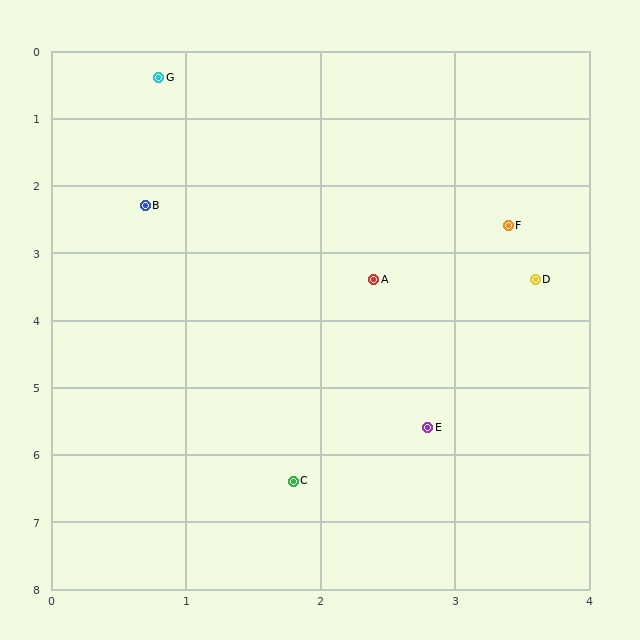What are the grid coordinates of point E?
Point E is at approximately (2.8, 5.6).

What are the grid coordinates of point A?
Point A is at approximately (2.4, 3.4).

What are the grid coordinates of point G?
Point G is at approximately (0.8, 0.4).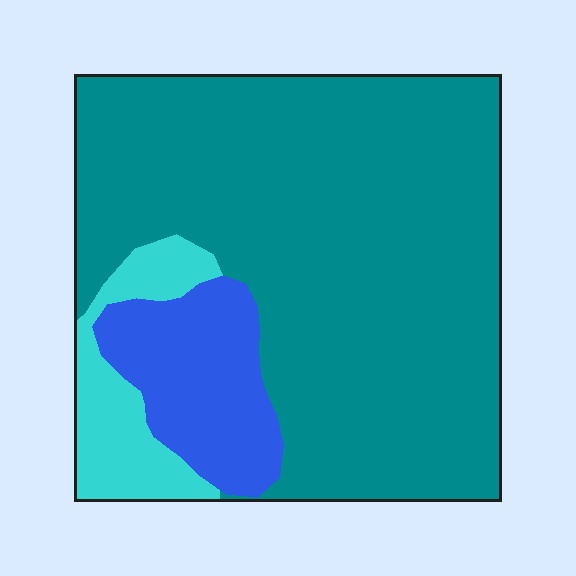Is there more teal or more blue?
Teal.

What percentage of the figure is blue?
Blue takes up about one eighth (1/8) of the figure.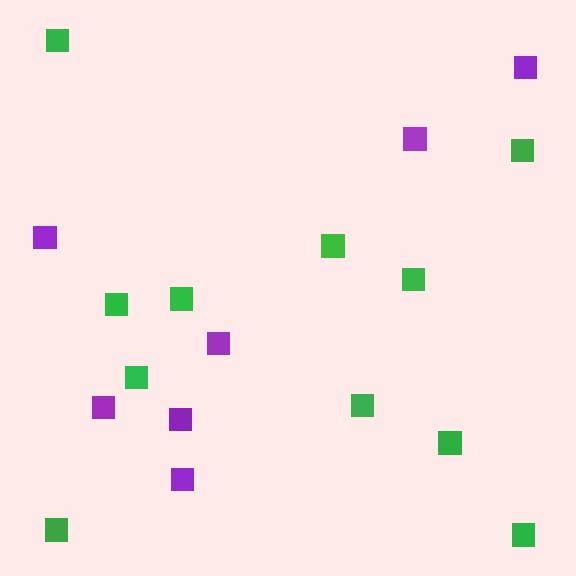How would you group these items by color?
There are 2 groups: one group of purple squares (7) and one group of green squares (11).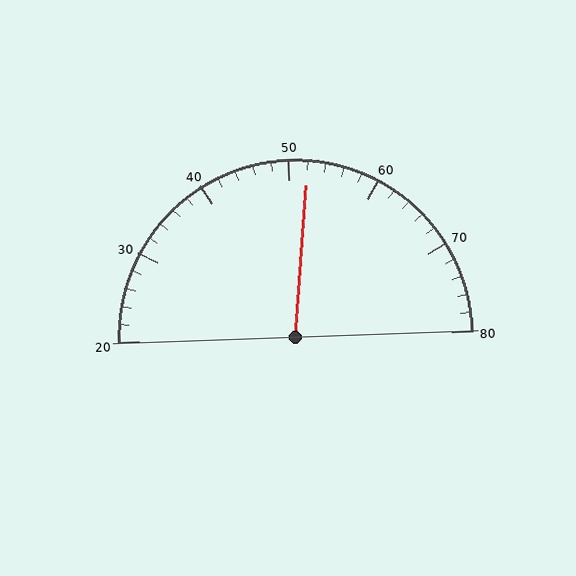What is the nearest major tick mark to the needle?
The nearest major tick mark is 50.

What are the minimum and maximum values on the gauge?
The gauge ranges from 20 to 80.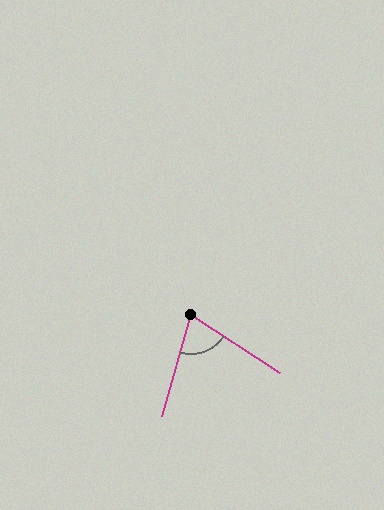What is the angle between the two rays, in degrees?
Approximately 73 degrees.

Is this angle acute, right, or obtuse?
It is acute.